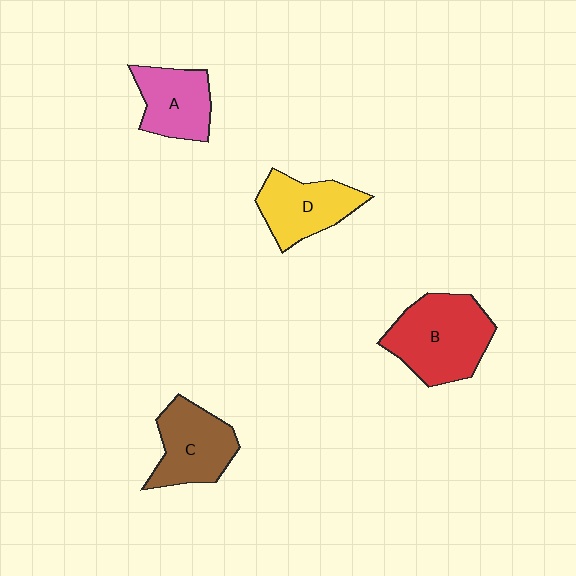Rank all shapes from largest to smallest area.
From largest to smallest: B (red), C (brown), D (yellow), A (pink).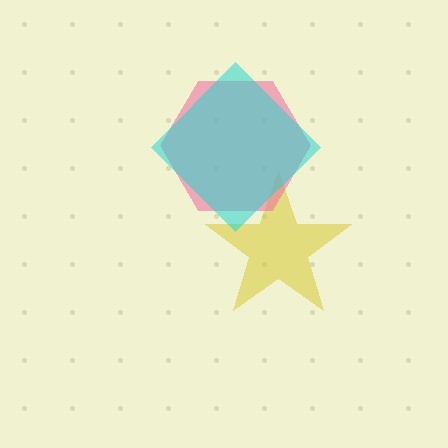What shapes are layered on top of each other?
The layered shapes are: a yellow star, a pink hexagon, a cyan diamond.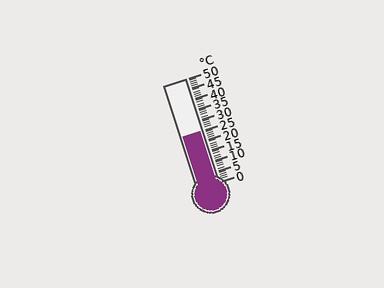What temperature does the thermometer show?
The thermometer shows approximately 25°C.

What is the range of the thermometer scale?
The thermometer scale ranges from 0°C to 50°C.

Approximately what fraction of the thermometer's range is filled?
The thermometer is filled to approximately 50% of its range.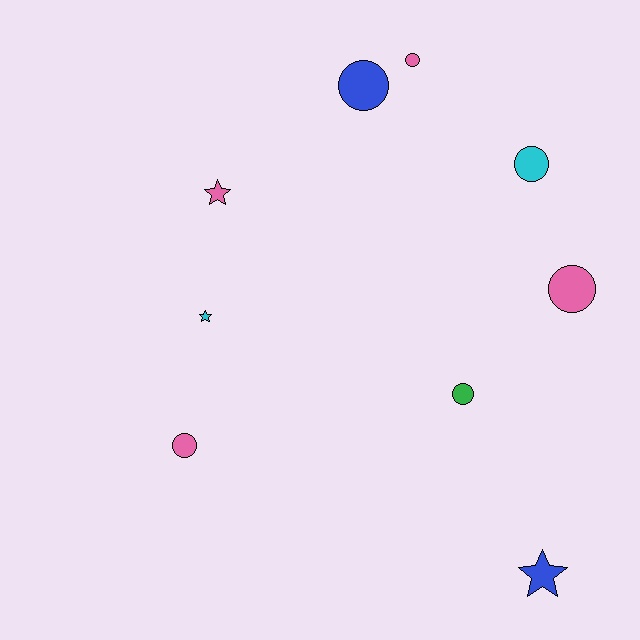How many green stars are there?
There are no green stars.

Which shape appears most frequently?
Circle, with 6 objects.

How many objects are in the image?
There are 9 objects.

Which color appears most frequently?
Pink, with 4 objects.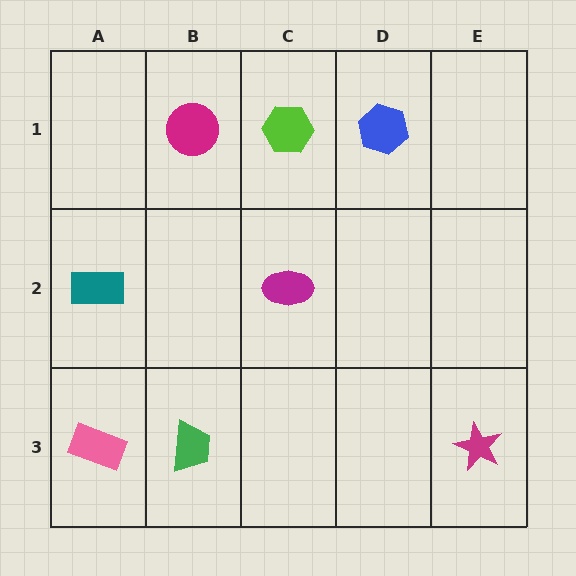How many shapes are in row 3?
3 shapes.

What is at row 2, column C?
A magenta ellipse.